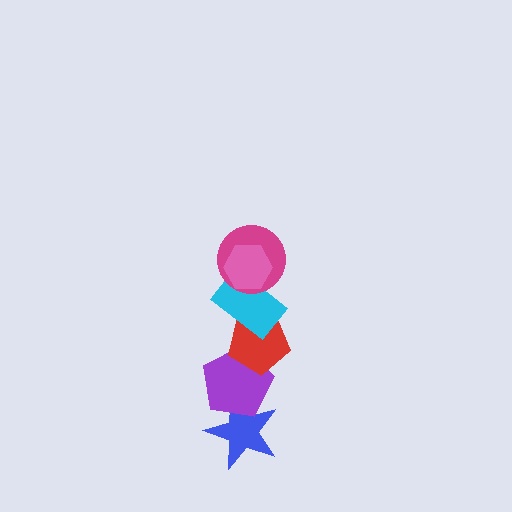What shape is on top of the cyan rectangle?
The magenta circle is on top of the cyan rectangle.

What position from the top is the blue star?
The blue star is 6th from the top.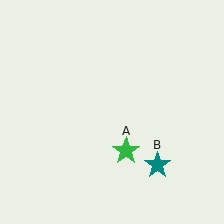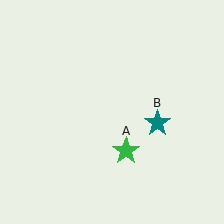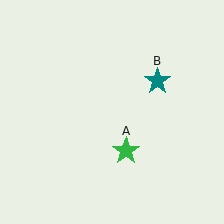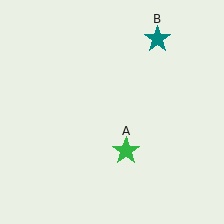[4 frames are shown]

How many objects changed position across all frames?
1 object changed position: teal star (object B).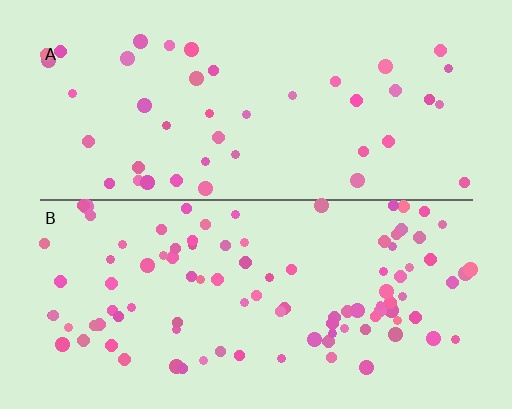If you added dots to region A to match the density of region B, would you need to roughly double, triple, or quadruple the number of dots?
Approximately double.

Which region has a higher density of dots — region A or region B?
B (the bottom).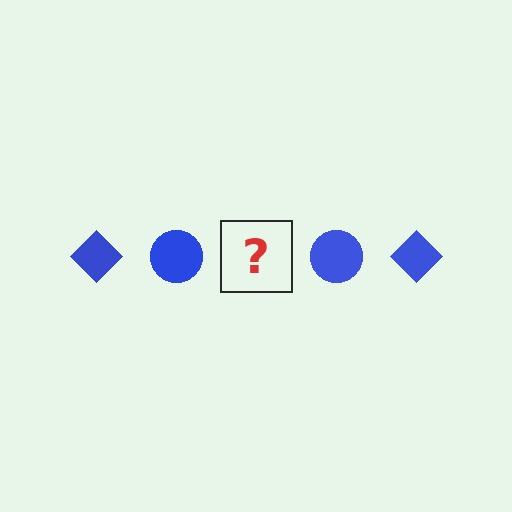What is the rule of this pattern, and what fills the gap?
The rule is that the pattern cycles through diamond, circle shapes in blue. The gap should be filled with a blue diamond.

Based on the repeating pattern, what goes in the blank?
The blank should be a blue diamond.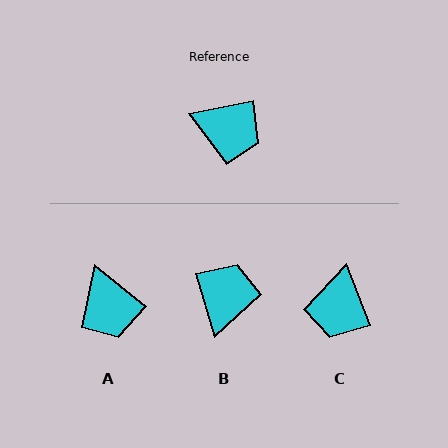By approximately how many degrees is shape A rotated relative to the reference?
Approximately 49 degrees clockwise.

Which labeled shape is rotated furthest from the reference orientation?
B, about 95 degrees away.